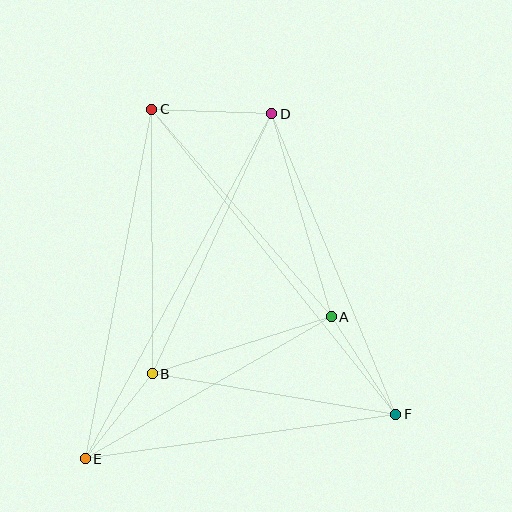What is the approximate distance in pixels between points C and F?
The distance between C and F is approximately 391 pixels.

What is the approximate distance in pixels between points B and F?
The distance between B and F is approximately 247 pixels.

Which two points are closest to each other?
Points B and E are closest to each other.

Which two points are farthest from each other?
Points D and E are farthest from each other.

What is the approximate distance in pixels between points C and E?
The distance between C and E is approximately 356 pixels.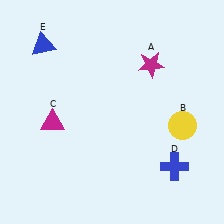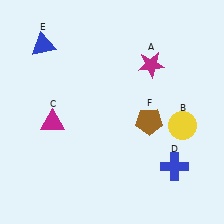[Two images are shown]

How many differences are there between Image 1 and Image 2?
There is 1 difference between the two images.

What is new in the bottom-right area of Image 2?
A brown pentagon (F) was added in the bottom-right area of Image 2.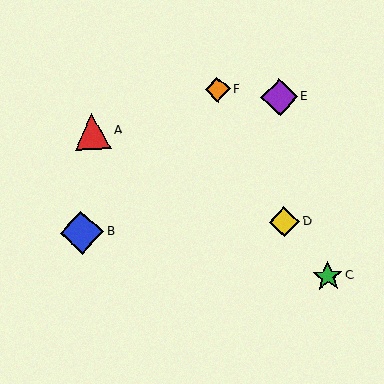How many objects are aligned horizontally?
2 objects (B, D) are aligned horizontally.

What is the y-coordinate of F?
Object F is at y≈90.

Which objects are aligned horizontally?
Objects B, D are aligned horizontally.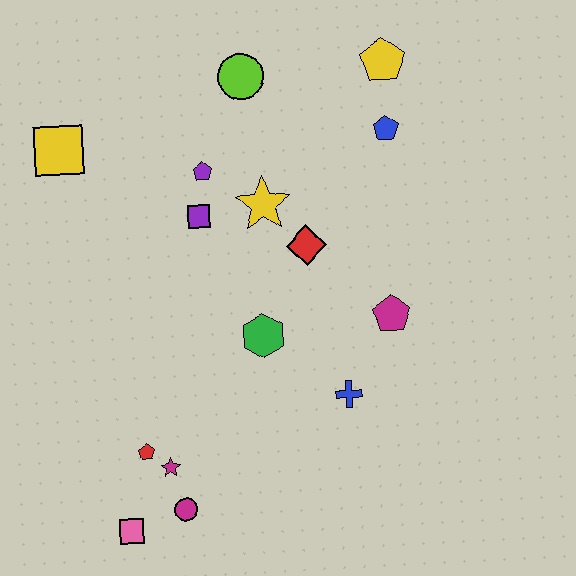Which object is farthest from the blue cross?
The yellow square is farthest from the blue cross.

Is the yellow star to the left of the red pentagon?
No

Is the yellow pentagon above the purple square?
Yes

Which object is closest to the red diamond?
The yellow star is closest to the red diamond.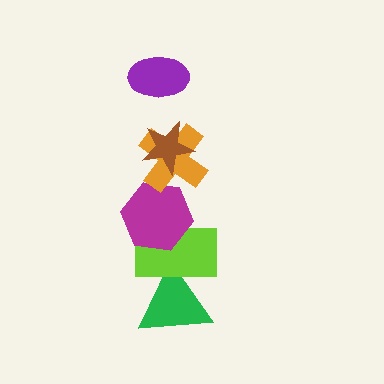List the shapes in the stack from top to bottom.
From top to bottom: the purple ellipse, the brown star, the orange cross, the magenta hexagon, the lime rectangle, the green triangle.